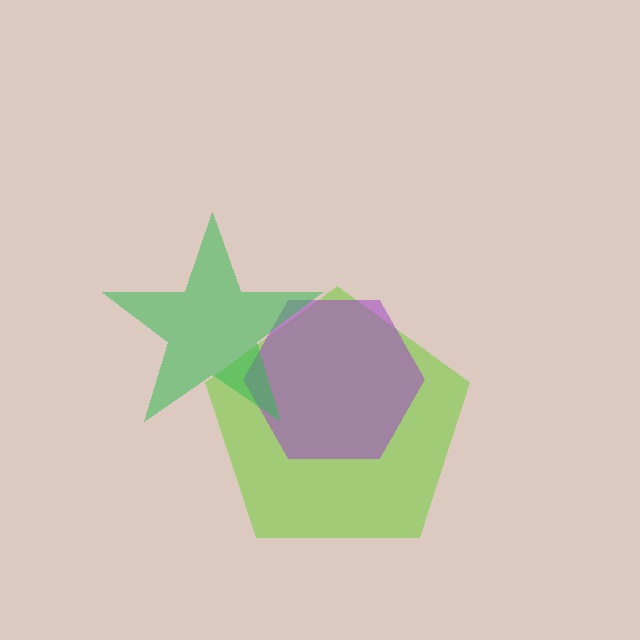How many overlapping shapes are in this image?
There are 3 overlapping shapes in the image.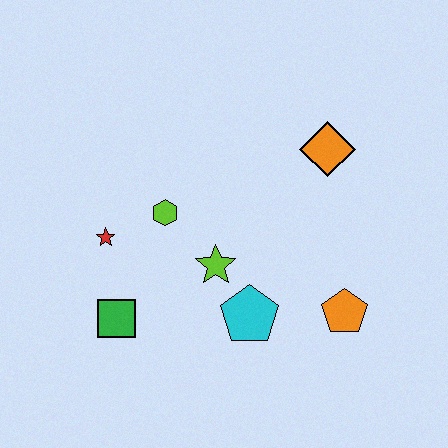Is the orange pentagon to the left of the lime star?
No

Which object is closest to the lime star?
The cyan pentagon is closest to the lime star.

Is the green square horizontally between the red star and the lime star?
Yes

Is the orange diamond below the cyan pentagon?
No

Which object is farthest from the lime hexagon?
The orange pentagon is farthest from the lime hexagon.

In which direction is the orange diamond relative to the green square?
The orange diamond is to the right of the green square.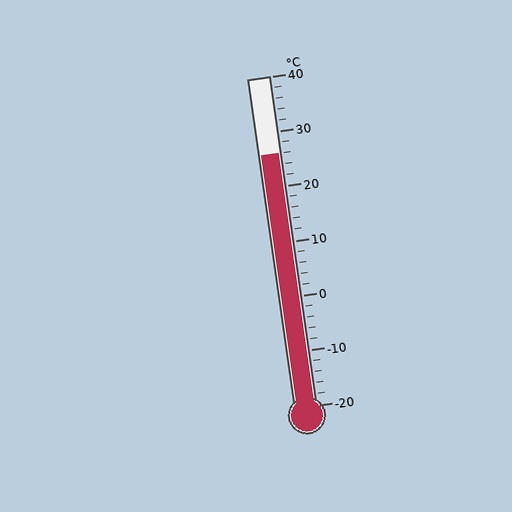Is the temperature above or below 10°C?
The temperature is above 10°C.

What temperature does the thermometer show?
The thermometer shows approximately 26°C.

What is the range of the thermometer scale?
The thermometer scale ranges from -20°C to 40°C.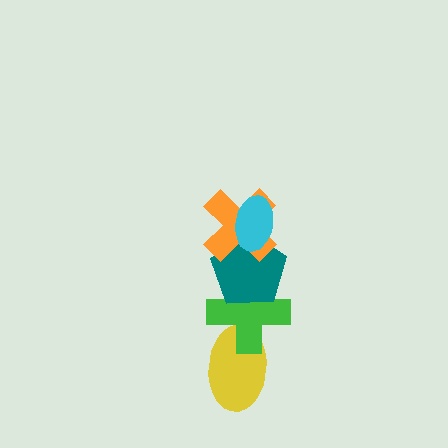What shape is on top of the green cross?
The teal pentagon is on top of the green cross.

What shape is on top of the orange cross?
The cyan ellipse is on top of the orange cross.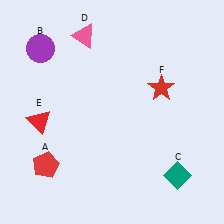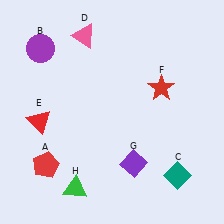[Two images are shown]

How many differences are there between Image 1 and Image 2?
There are 2 differences between the two images.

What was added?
A purple diamond (G), a green triangle (H) were added in Image 2.